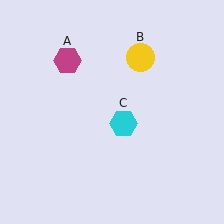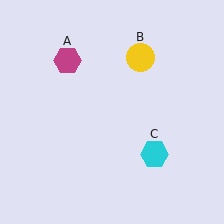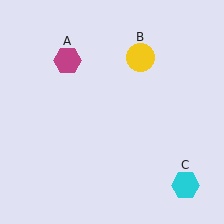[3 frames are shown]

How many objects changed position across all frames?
1 object changed position: cyan hexagon (object C).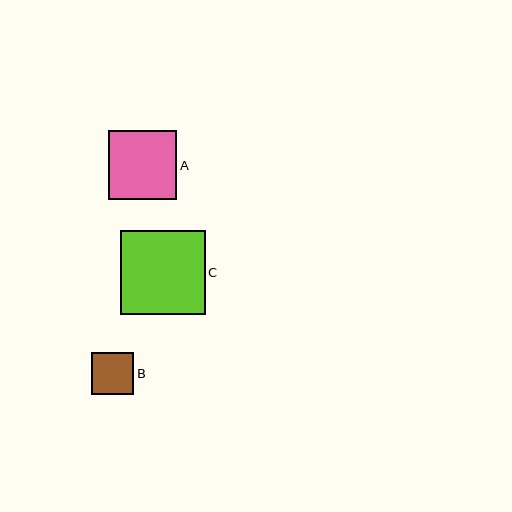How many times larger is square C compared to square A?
Square C is approximately 1.2 times the size of square A.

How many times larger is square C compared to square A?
Square C is approximately 1.2 times the size of square A.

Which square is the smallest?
Square B is the smallest with a size of approximately 42 pixels.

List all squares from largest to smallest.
From largest to smallest: C, A, B.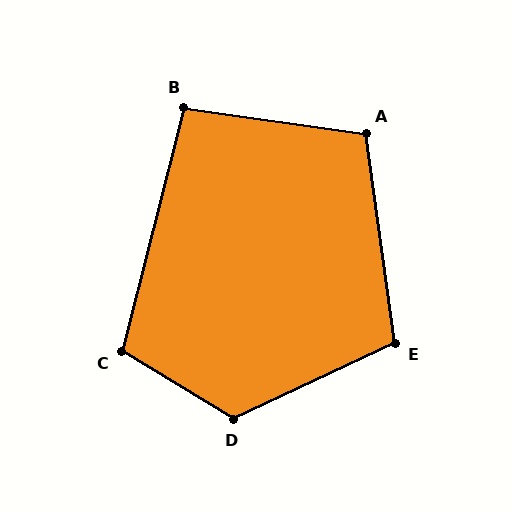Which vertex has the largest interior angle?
D, at approximately 124 degrees.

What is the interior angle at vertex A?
Approximately 106 degrees (obtuse).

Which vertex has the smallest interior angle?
B, at approximately 96 degrees.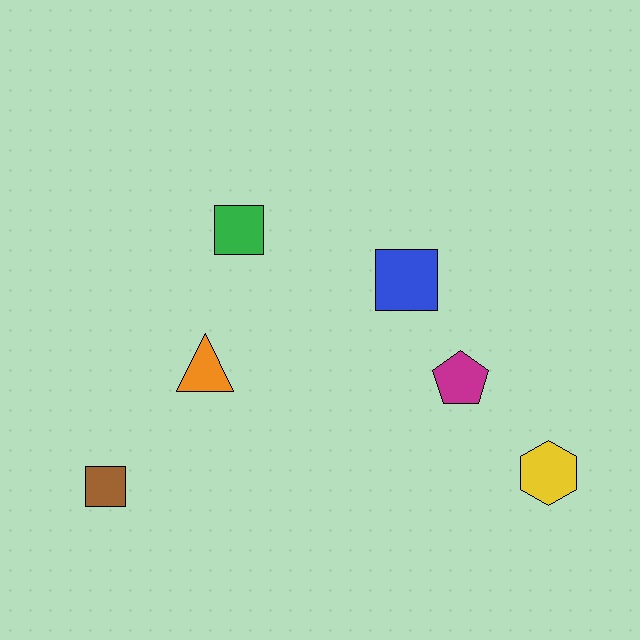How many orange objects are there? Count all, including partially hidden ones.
There is 1 orange object.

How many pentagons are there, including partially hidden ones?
There is 1 pentagon.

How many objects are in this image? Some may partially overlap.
There are 6 objects.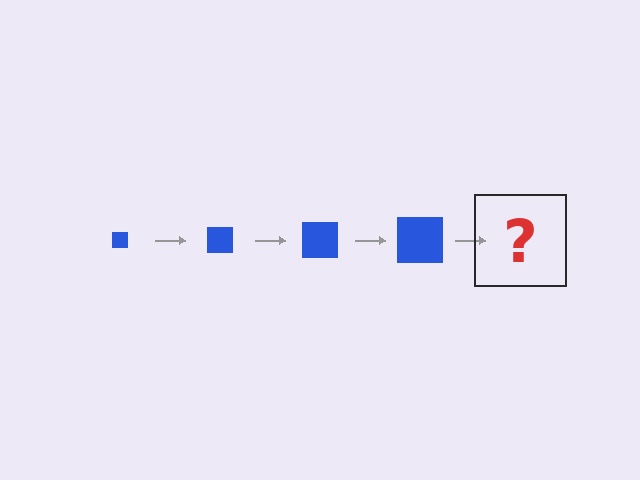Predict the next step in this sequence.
The next step is a blue square, larger than the previous one.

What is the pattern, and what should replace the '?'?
The pattern is that the square gets progressively larger each step. The '?' should be a blue square, larger than the previous one.